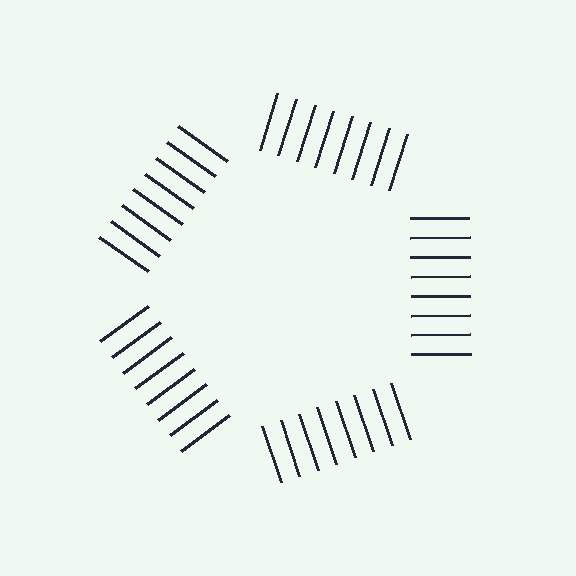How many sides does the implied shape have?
5 sides — the line-ends trace a pentagon.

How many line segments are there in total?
40 — 8 along each of the 5 edges.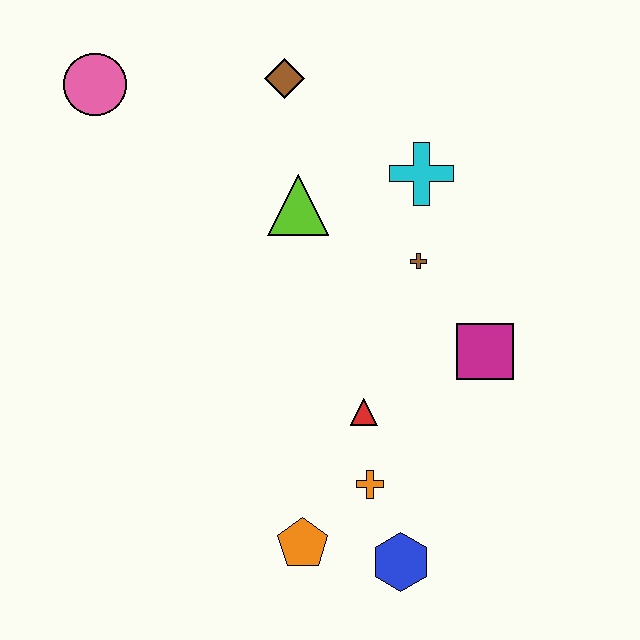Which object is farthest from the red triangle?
The pink circle is farthest from the red triangle.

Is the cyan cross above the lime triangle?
Yes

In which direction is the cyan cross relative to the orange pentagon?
The cyan cross is above the orange pentagon.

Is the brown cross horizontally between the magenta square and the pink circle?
Yes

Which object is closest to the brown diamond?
The lime triangle is closest to the brown diamond.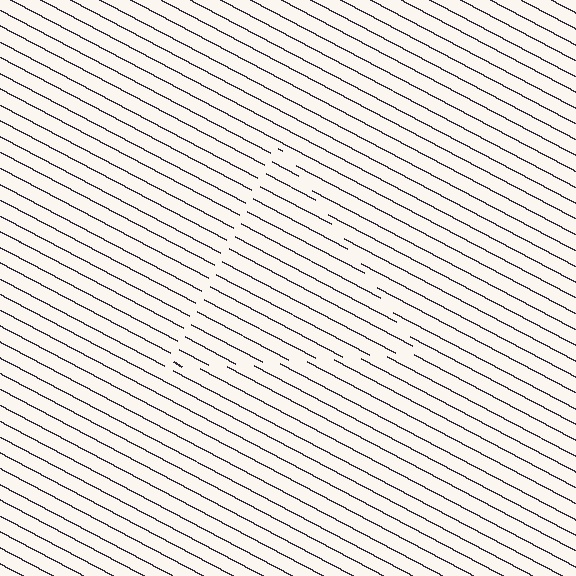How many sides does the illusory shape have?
3 sides — the line-ends trace a triangle.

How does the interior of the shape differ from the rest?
The interior of the shape contains the same grating, shifted by half a period — the contour is defined by the phase discontinuity where line-ends from the inner and outer gratings abut.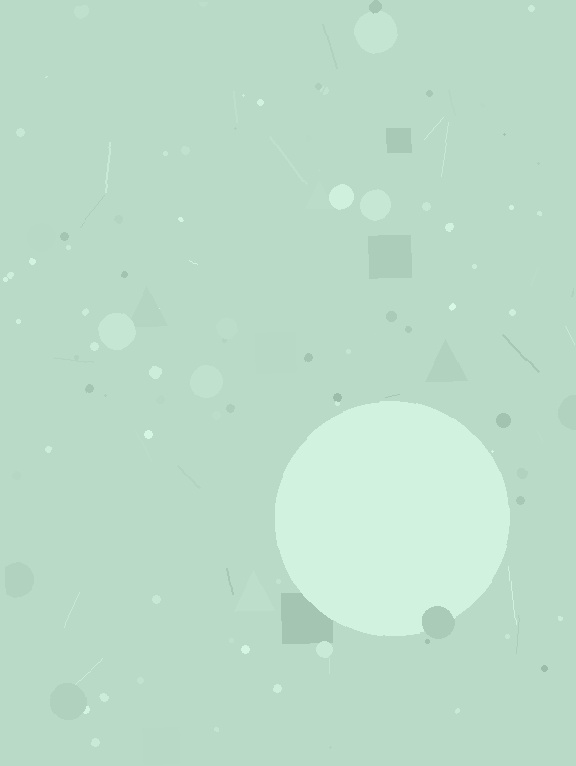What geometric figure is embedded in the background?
A circle is embedded in the background.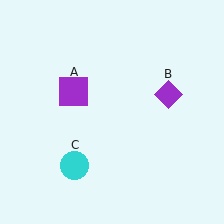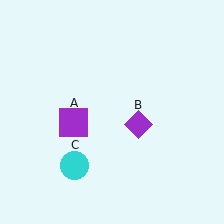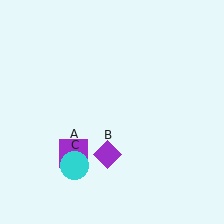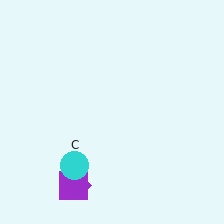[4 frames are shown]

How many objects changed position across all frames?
2 objects changed position: purple square (object A), purple diamond (object B).